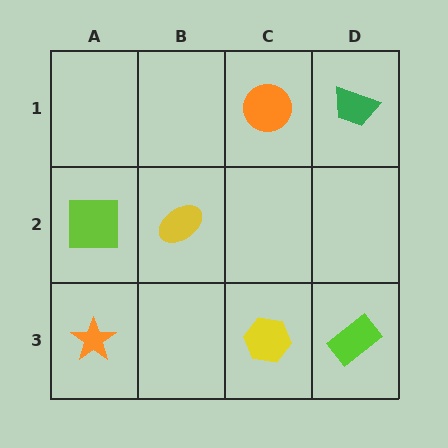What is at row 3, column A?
An orange star.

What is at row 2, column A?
A lime square.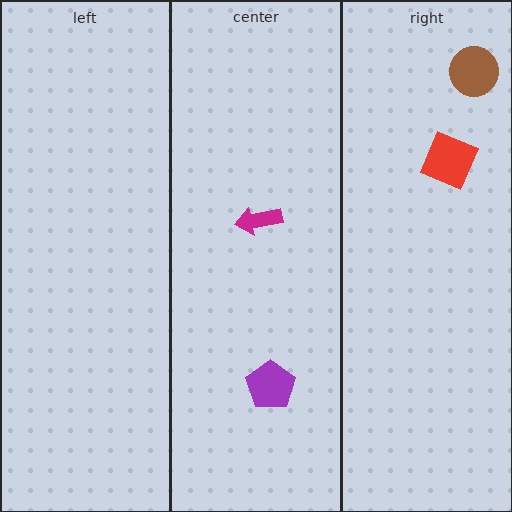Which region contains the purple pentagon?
The center region.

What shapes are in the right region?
The brown circle, the red square.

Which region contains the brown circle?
The right region.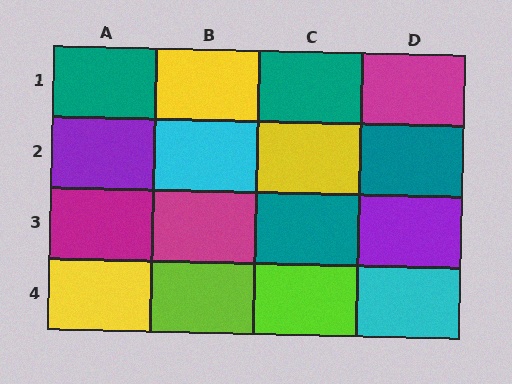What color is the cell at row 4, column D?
Cyan.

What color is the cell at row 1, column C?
Teal.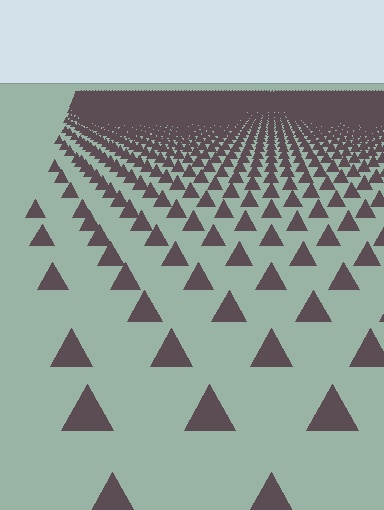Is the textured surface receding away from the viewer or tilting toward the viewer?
The surface is receding away from the viewer. Texture elements get smaller and denser toward the top.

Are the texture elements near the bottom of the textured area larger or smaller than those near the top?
Larger. Near the bottom, elements are closer to the viewer and appear at a bigger on-screen size.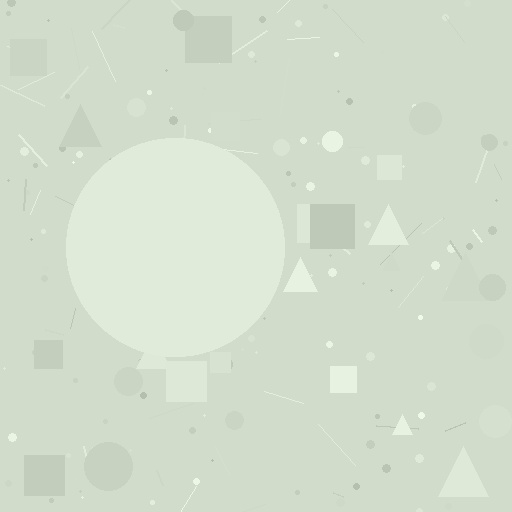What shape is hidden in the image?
A circle is hidden in the image.